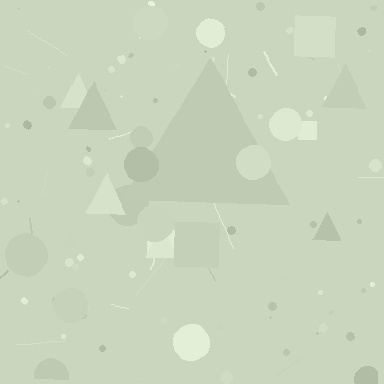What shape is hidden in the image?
A triangle is hidden in the image.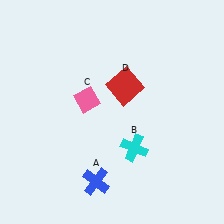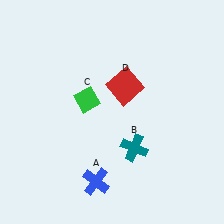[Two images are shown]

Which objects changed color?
B changed from cyan to teal. C changed from pink to green.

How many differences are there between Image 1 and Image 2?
There are 2 differences between the two images.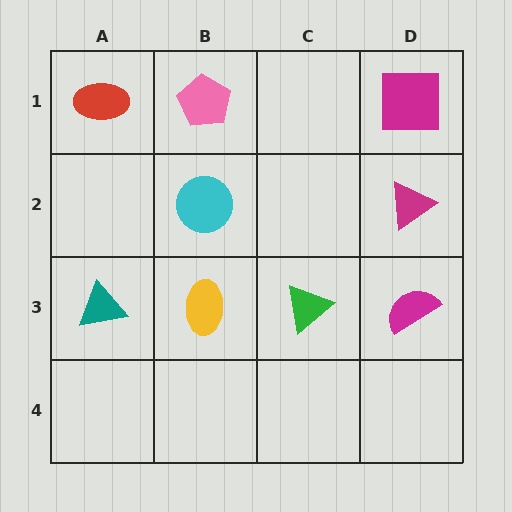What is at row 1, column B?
A pink pentagon.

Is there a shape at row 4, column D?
No, that cell is empty.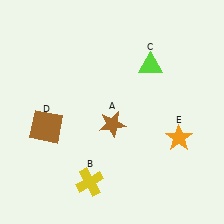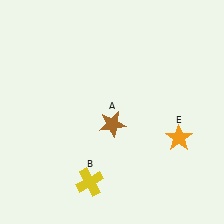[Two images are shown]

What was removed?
The lime triangle (C), the brown square (D) were removed in Image 2.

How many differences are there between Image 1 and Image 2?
There are 2 differences between the two images.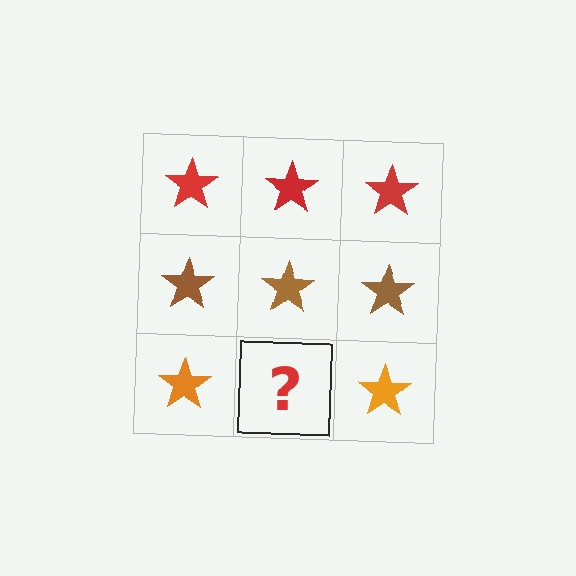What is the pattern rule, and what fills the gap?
The rule is that each row has a consistent color. The gap should be filled with an orange star.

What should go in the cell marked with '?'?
The missing cell should contain an orange star.